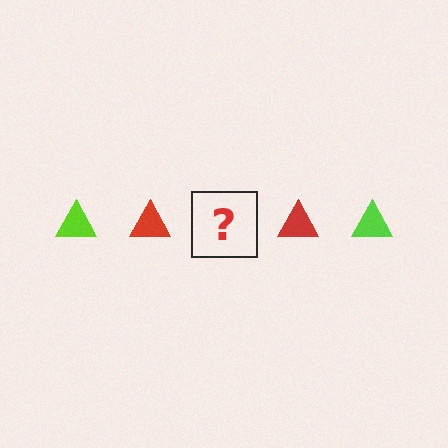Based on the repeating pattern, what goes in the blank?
The blank should be a lime triangle.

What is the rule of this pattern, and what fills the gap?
The rule is that the pattern cycles through lime, red triangles. The gap should be filled with a lime triangle.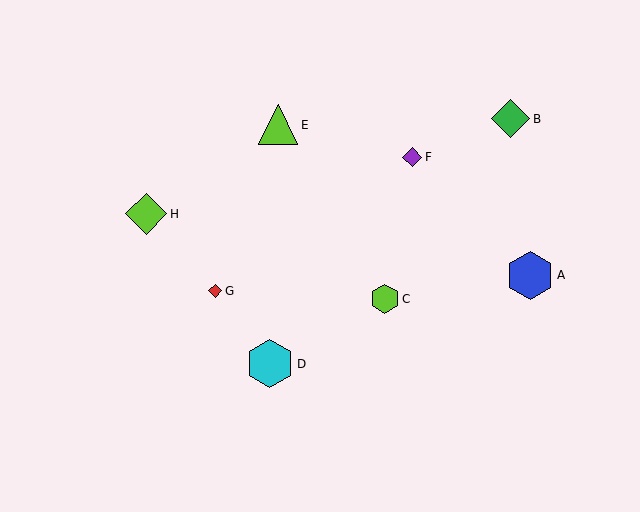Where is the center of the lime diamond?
The center of the lime diamond is at (146, 214).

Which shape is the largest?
The cyan hexagon (labeled D) is the largest.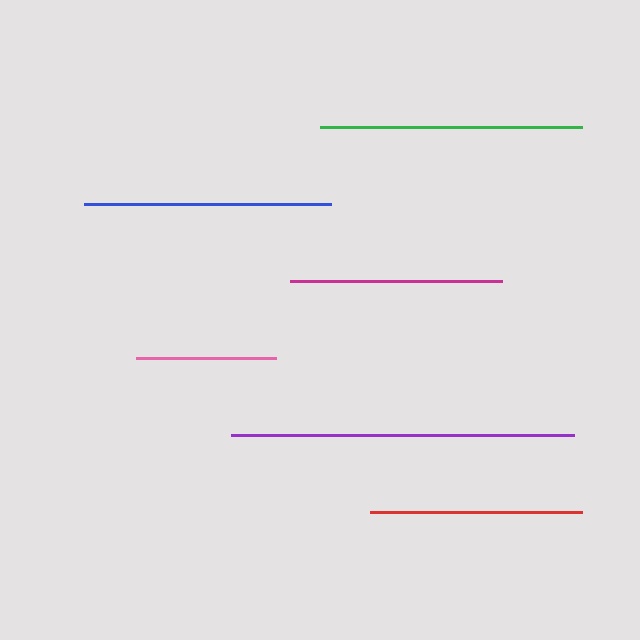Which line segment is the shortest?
The pink line is the shortest at approximately 140 pixels.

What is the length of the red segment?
The red segment is approximately 213 pixels long.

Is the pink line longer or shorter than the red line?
The red line is longer than the pink line.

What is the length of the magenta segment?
The magenta segment is approximately 212 pixels long.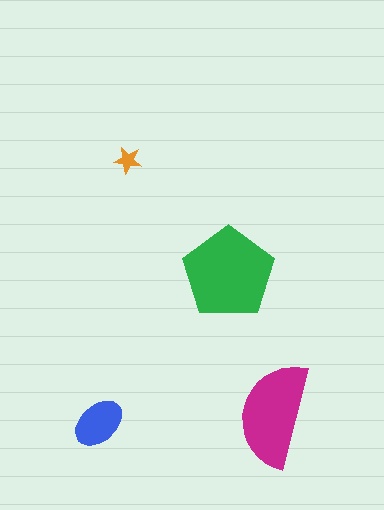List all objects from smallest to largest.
The orange star, the blue ellipse, the magenta semicircle, the green pentagon.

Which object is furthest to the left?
The blue ellipse is leftmost.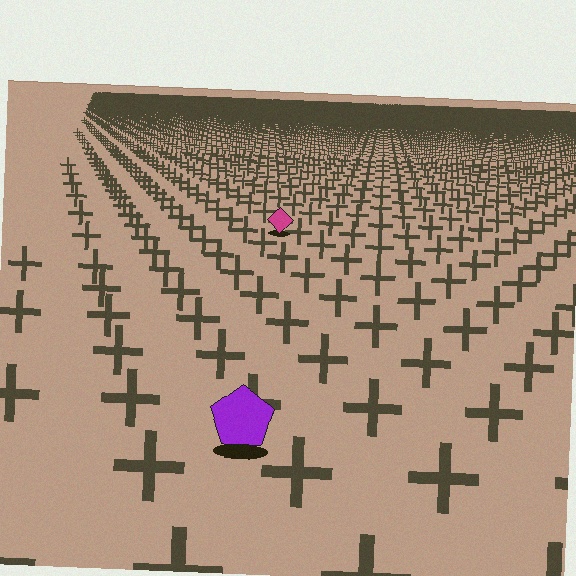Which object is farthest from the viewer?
The magenta diamond is farthest from the viewer. It appears smaller and the ground texture around it is denser.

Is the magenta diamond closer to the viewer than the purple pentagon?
No. The purple pentagon is closer — you can tell from the texture gradient: the ground texture is coarser near it.